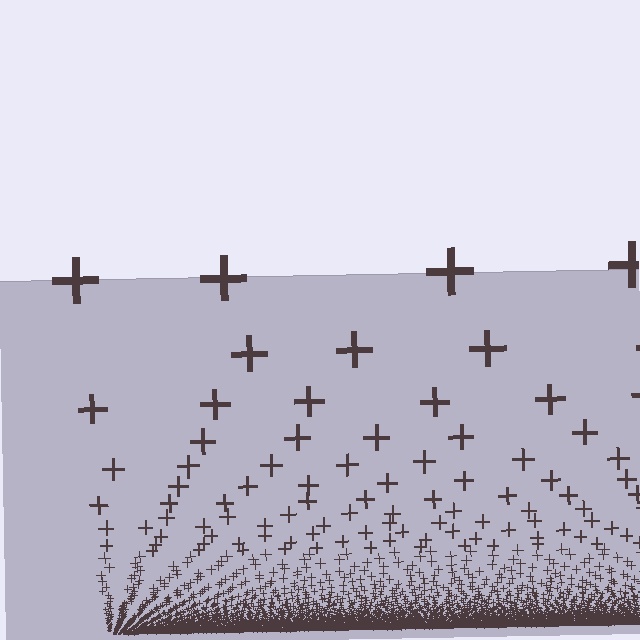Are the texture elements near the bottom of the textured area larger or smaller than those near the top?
Smaller. The gradient is inverted — elements near the bottom are smaller and denser.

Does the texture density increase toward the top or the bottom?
Density increases toward the bottom.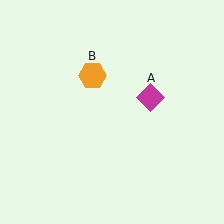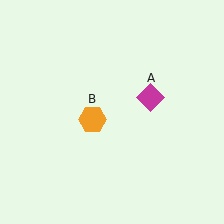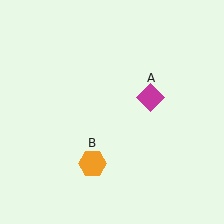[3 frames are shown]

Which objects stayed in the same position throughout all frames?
Magenta diamond (object A) remained stationary.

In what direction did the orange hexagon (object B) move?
The orange hexagon (object B) moved down.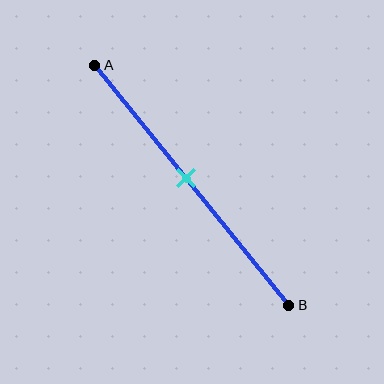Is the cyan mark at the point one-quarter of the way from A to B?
No, the mark is at about 45% from A, not at the 25% one-quarter point.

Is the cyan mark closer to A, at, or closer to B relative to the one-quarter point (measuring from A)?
The cyan mark is closer to point B than the one-quarter point of segment AB.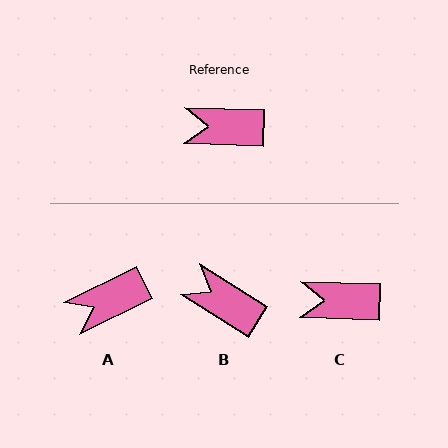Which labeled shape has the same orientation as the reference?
C.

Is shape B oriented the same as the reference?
No, it is off by about 31 degrees.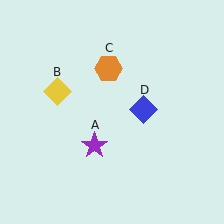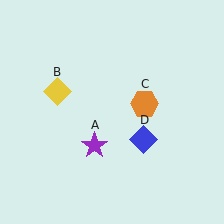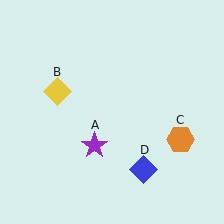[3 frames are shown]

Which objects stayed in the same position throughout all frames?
Purple star (object A) and yellow diamond (object B) remained stationary.